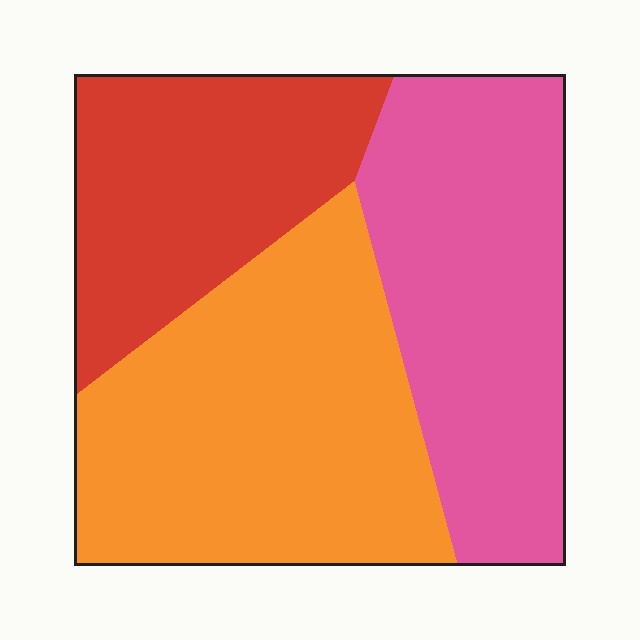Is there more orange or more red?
Orange.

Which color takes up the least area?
Red, at roughly 25%.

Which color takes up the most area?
Orange, at roughly 40%.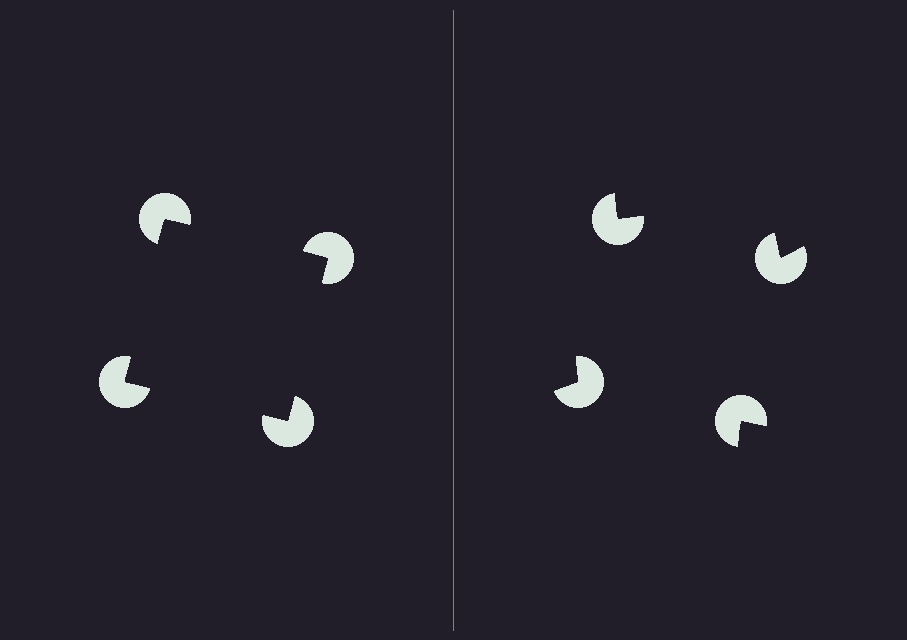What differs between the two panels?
The pac-man discs are positioned identically on both sides; only the wedge orientations differ. On the left they align to a square; on the right they are misaligned.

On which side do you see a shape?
An illusory square appears on the left side. On the right side the wedge cuts are rotated, so no coherent shape forms.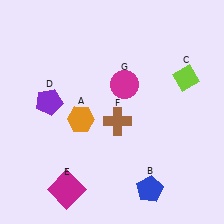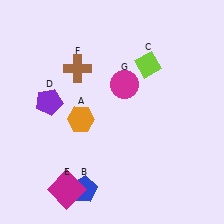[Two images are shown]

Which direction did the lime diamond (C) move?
The lime diamond (C) moved left.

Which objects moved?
The objects that moved are: the blue pentagon (B), the lime diamond (C), the brown cross (F).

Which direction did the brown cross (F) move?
The brown cross (F) moved up.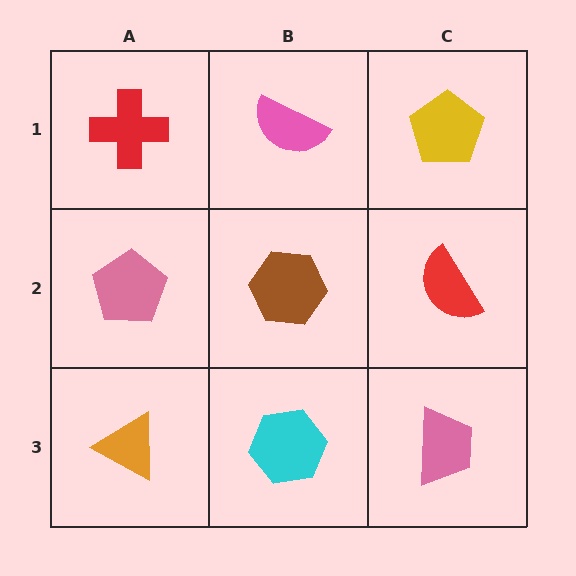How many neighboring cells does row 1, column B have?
3.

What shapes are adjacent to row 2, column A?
A red cross (row 1, column A), an orange triangle (row 3, column A), a brown hexagon (row 2, column B).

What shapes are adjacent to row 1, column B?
A brown hexagon (row 2, column B), a red cross (row 1, column A), a yellow pentagon (row 1, column C).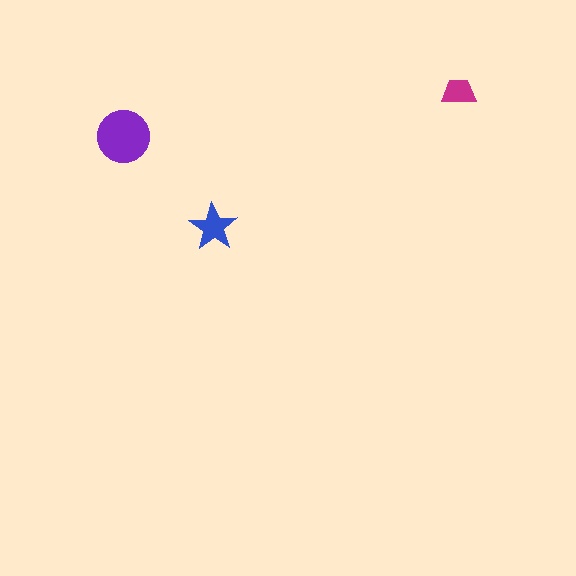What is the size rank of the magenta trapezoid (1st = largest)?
3rd.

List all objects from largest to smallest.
The purple circle, the blue star, the magenta trapezoid.